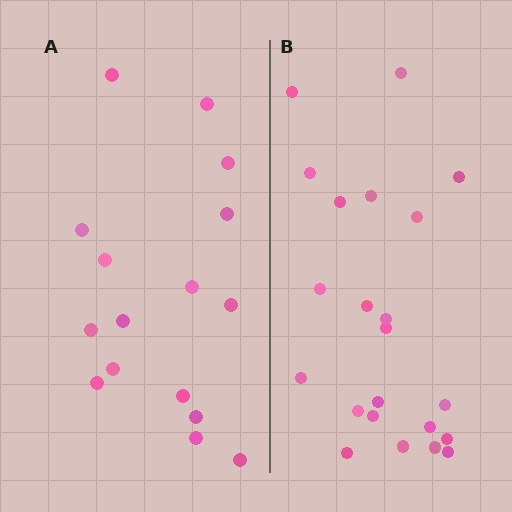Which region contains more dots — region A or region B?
Region B (the right region) has more dots.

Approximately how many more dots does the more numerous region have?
Region B has about 6 more dots than region A.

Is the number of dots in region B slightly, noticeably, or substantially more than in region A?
Region B has noticeably more, but not dramatically so. The ratio is roughly 1.4 to 1.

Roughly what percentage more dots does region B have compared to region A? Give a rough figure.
About 40% more.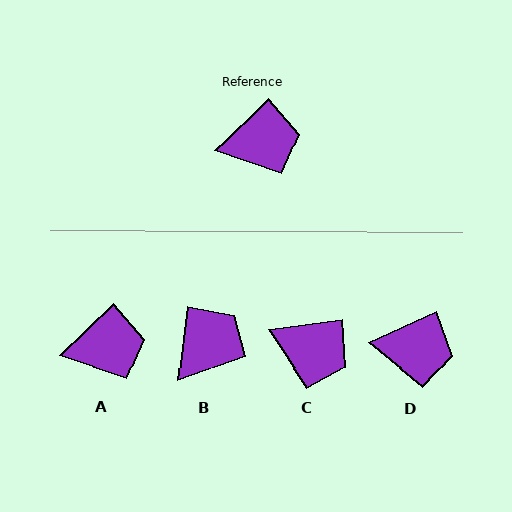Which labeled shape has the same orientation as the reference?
A.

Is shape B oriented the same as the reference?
No, it is off by about 38 degrees.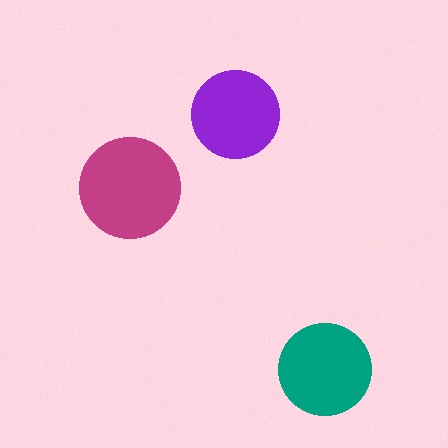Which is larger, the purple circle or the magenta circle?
The magenta one.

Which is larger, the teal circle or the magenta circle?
The magenta one.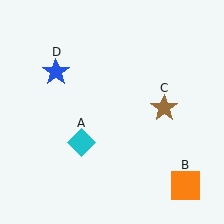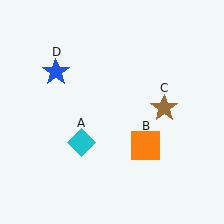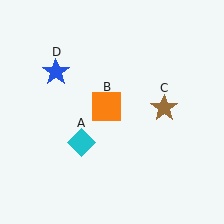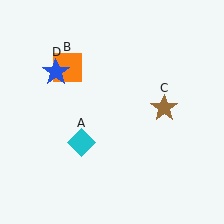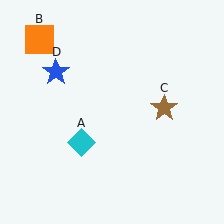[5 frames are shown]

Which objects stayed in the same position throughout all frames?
Cyan diamond (object A) and brown star (object C) and blue star (object D) remained stationary.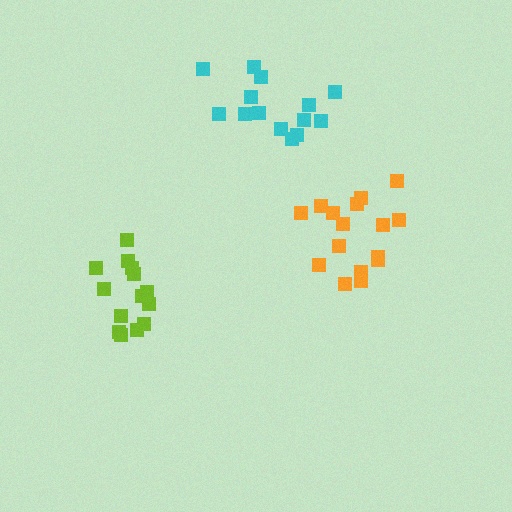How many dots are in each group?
Group 1: 16 dots, Group 2: 14 dots, Group 3: 14 dots (44 total).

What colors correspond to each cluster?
The clusters are colored: orange, cyan, lime.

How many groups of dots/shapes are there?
There are 3 groups.